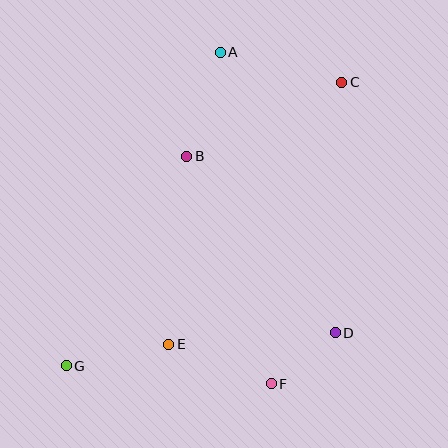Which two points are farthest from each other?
Points C and G are farthest from each other.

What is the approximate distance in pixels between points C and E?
The distance between C and E is approximately 314 pixels.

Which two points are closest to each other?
Points D and F are closest to each other.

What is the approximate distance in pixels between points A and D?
The distance between A and D is approximately 303 pixels.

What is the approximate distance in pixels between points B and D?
The distance between B and D is approximately 230 pixels.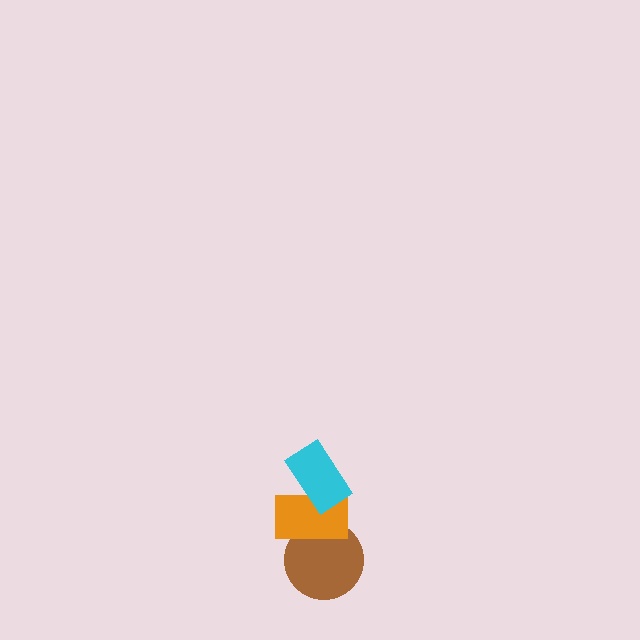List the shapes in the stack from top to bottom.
From top to bottom: the cyan rectangle, the orange rectangle, the brown circle.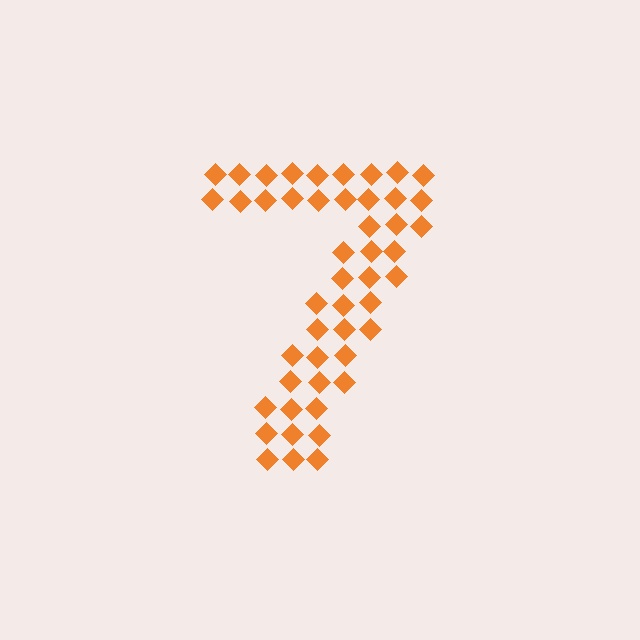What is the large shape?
The large shape is the digit 7.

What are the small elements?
The small elements are diamonds.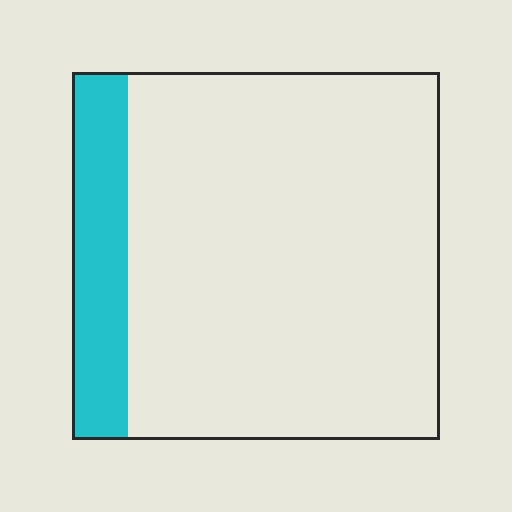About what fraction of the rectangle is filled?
About one sixth (1/6).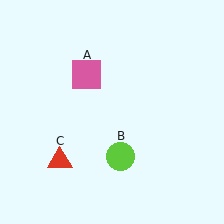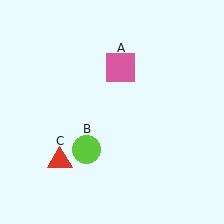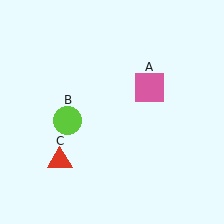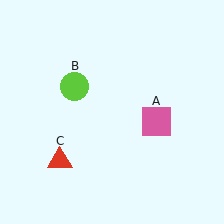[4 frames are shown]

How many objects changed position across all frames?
2 objects changed position: pink square (object A), lime circle (object B).